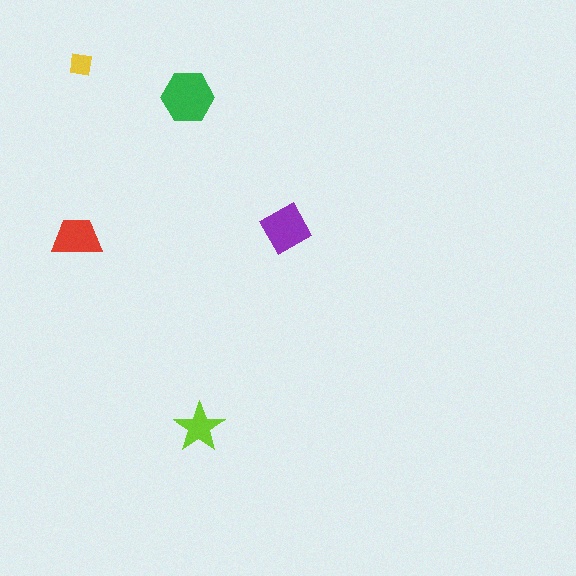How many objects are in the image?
There are 5 objects in the image.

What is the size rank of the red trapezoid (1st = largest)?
3rd.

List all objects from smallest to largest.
The yellow square, the lime star, the red trapezoid, the purple square, the green hexagon.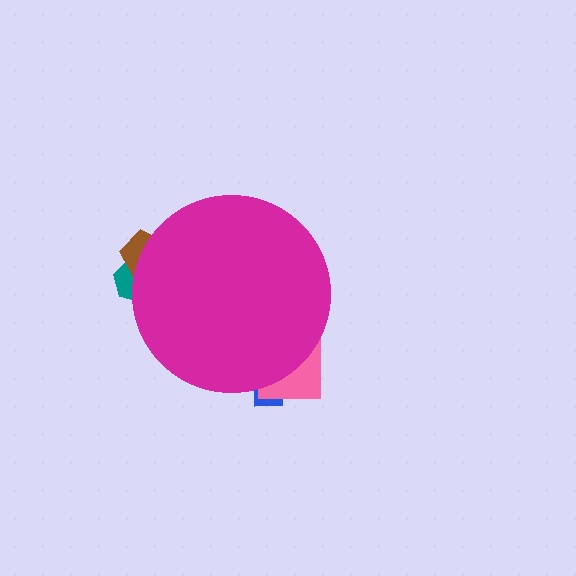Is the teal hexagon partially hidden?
Yes, the teal hexagon is partially hidden behind the magenta circle.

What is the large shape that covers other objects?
A magenta circle.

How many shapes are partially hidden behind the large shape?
4 shapes are partially hidden.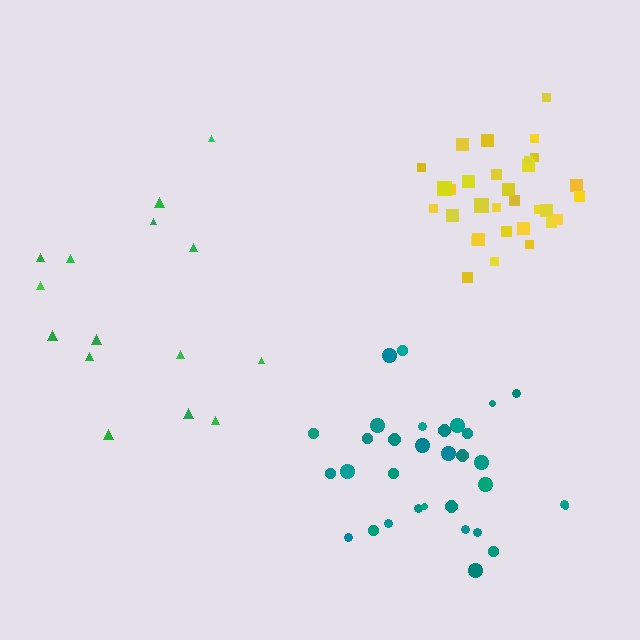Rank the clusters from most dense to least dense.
yellow, teal, green.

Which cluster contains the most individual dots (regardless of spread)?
Yellow (32).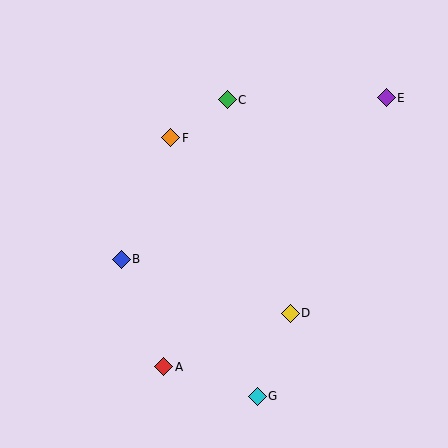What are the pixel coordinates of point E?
Point E is at (386, 98).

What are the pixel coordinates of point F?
Point F is at (171, 138).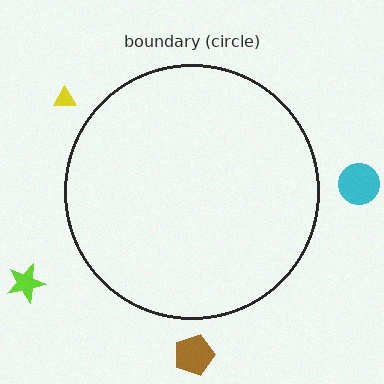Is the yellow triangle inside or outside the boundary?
Outside.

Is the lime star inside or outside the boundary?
Outside.